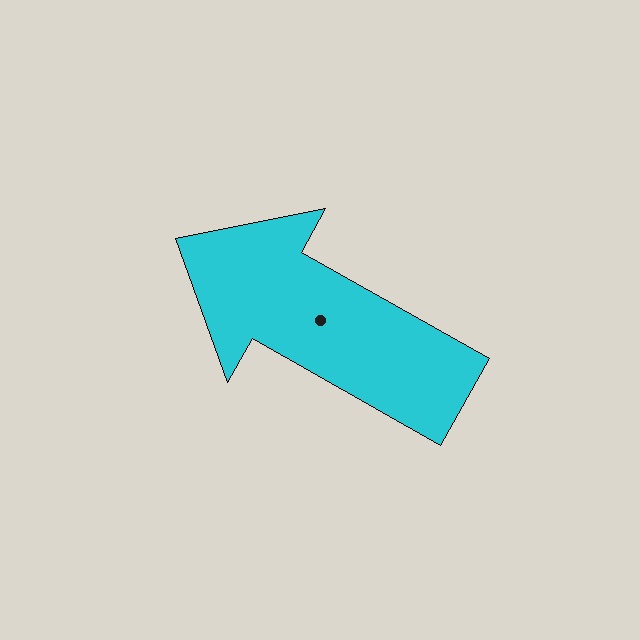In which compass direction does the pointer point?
Northwest.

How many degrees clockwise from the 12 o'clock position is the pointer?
Approximately 299 degrees.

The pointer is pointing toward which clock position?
Roughly 10 o'clock.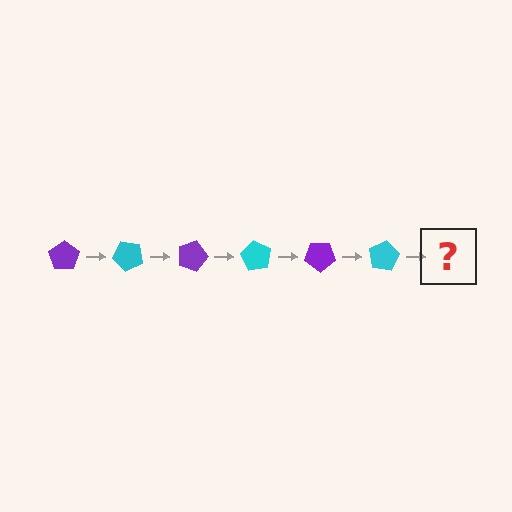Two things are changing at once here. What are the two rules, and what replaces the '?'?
The two rules are that it rotates 45 degrees each step and the color cycles through purple and cyan. The '?' should be a purple pentagon, rotated 270 degrees from the start.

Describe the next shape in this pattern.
It should be a purple pentagon, rotated 270 degrees from the start.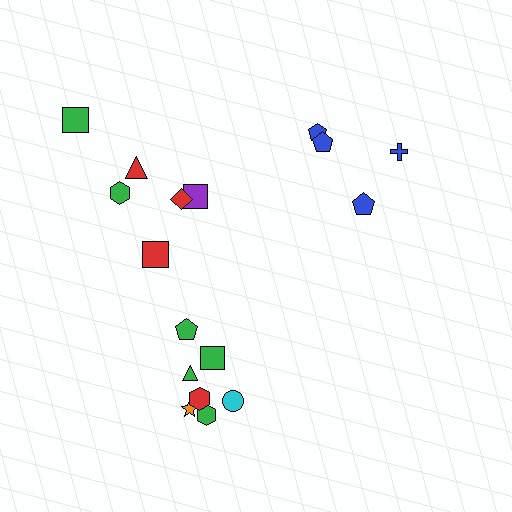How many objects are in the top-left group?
There are 6 objects.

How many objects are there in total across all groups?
There are 17 objects.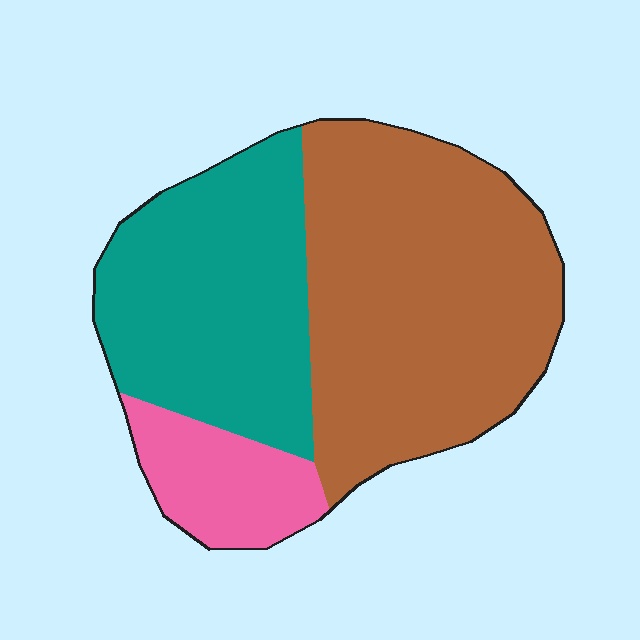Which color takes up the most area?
Brown, at roughly 50%.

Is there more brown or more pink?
Brown.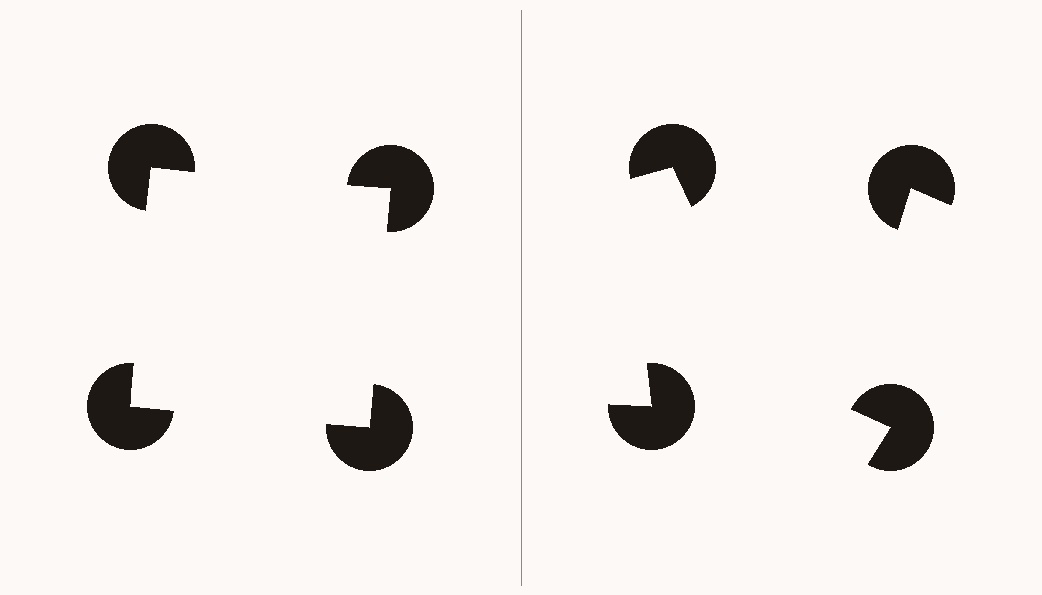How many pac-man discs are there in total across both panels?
8 — 4 on each side.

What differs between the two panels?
The pac-man discs are positioned identically on both sides; only the wedge orientations differ. On the left they align to a square; on the right they are misaligned.